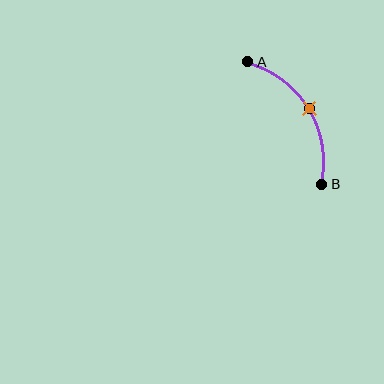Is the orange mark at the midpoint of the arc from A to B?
Yes. The orange mark lies on the arc at equal arc-length from both A and B — it is the arc midpoint.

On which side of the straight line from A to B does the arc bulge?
The arc bulges to the right of the straight line connecting A and B.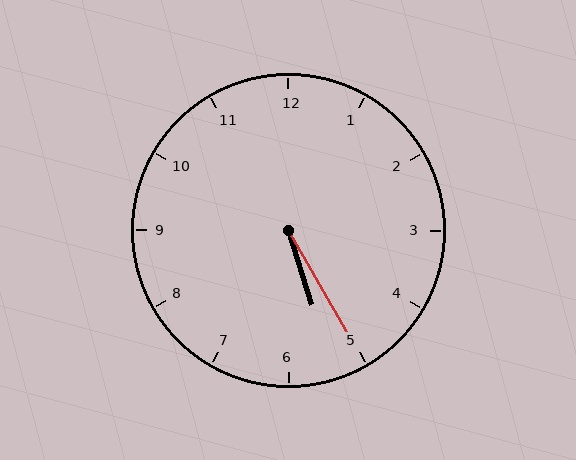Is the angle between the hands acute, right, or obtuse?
It is acute.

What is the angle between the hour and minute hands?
Approximately 12 degrees.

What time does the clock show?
5:25.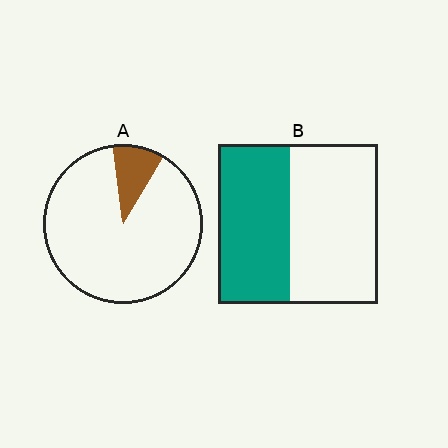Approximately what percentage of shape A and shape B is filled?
A is approximately 10% and B is approximately 45%.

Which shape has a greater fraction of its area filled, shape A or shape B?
Shape B.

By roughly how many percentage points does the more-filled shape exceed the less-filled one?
By roughly 35 percentage points (B over A).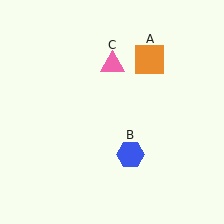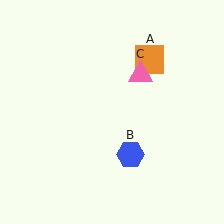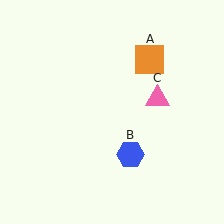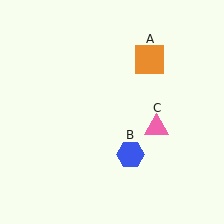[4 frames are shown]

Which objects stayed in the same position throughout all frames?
Orange square (object A) and blue hexagon (object B) remained stationary.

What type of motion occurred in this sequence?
The pink triangle (object C) rotated clockwise around the center of the scene.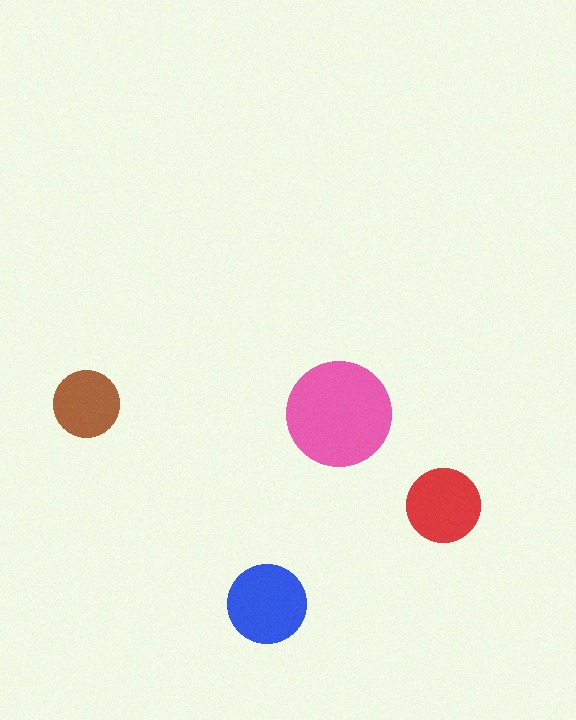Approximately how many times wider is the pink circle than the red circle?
About 1.5 times wider.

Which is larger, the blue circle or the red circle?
The blue one.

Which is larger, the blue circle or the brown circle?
The blue one.